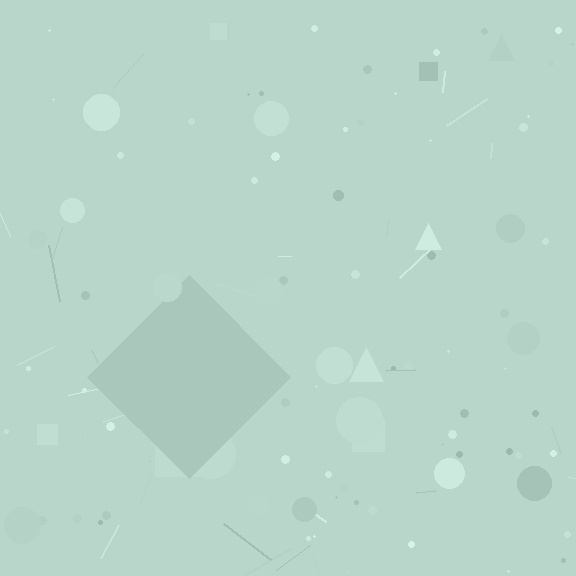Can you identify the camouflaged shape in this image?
The camouflaged shape is a diamond.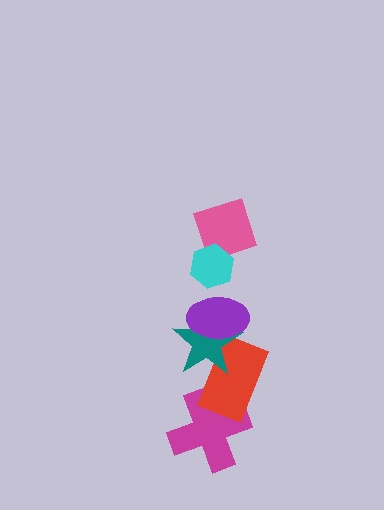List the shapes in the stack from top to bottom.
From top to bottom: the cyan hexagon, the pink diamond, the purple ellipse, the teal star, the red rectangle, the magenta cross.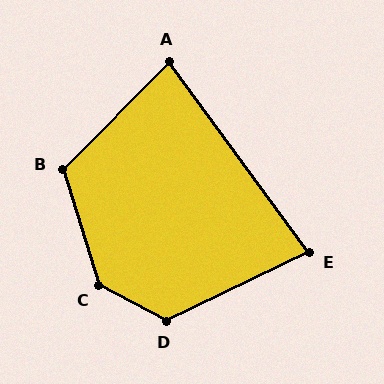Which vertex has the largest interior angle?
C, at approximately 135 degrees.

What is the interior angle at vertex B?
Approximately 117 degrees (obtuse).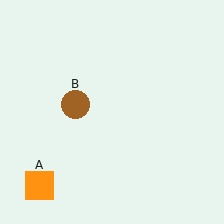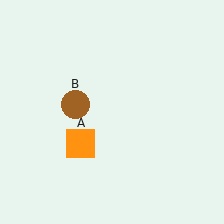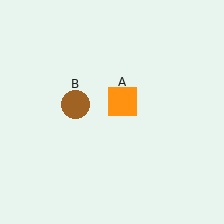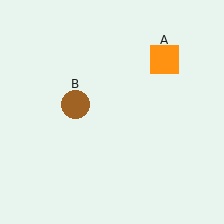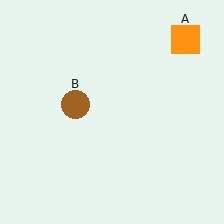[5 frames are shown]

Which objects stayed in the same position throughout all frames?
Brown circle (object B) remained stationary.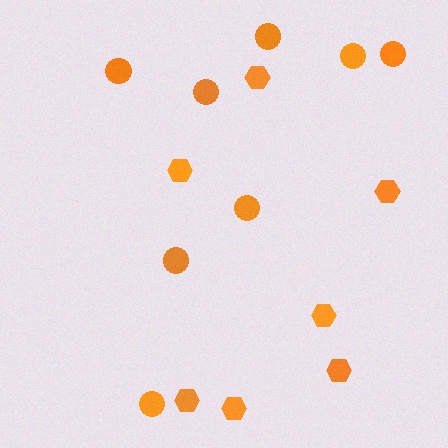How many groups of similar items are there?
There are 2 groups: one group of hexagons (7) and one group of circles (8).